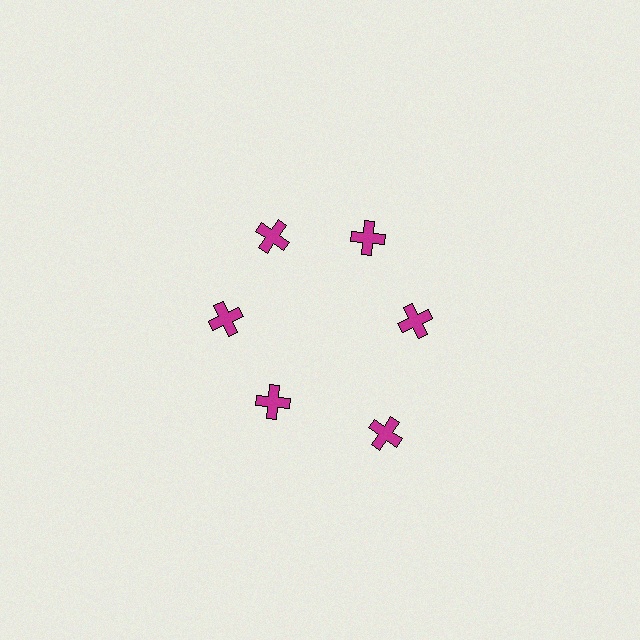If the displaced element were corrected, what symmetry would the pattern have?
It would have 6-fold rotational symmetry — the pattern would map onto itself every 60 degrees.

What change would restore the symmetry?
The symmetry would be restored by moving it inward, back onto the ring so that all 6 crosses sit at equal angles and equal distance from the center.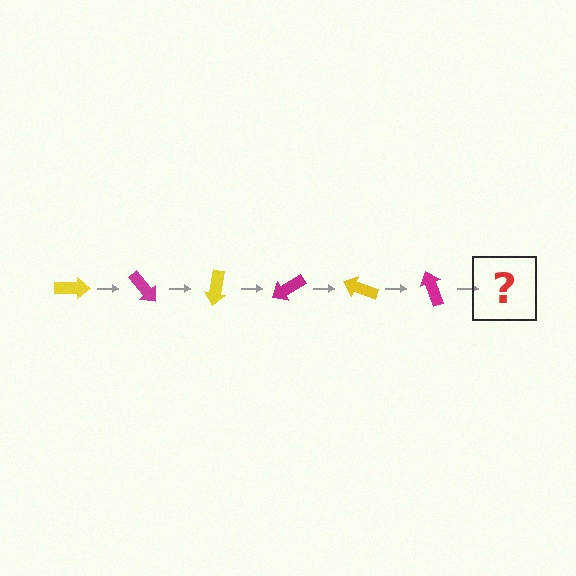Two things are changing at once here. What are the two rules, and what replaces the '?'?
The two rules are that it rotates 50 degrees each step and the color cycles through yellow and magenta. The '?' should be a yellow arrow, rotated 300 degrees from the start.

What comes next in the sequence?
The next element should be a yellow arrow, rotated 300 degrees from the start.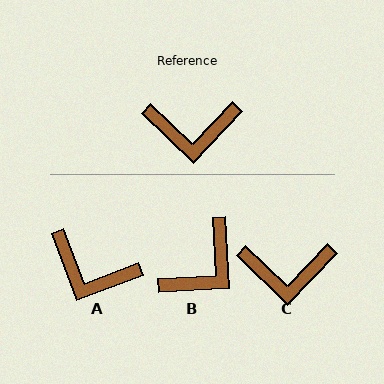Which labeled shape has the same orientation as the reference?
C.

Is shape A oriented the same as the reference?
No, it is off by about 26 degrees.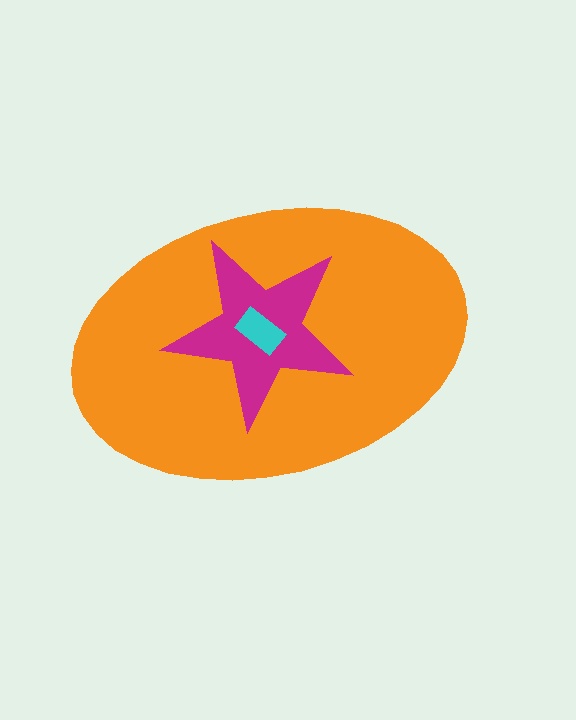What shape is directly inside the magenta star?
The cyan rectangle.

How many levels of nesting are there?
3.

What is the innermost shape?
The cyan rectangle.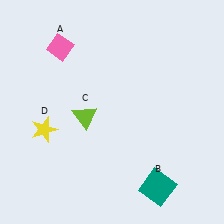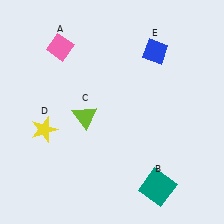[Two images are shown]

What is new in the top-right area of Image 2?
A blue diamond (E) was added in the top-right area of Image 2.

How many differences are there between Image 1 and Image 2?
There is 1 difference between the two images.